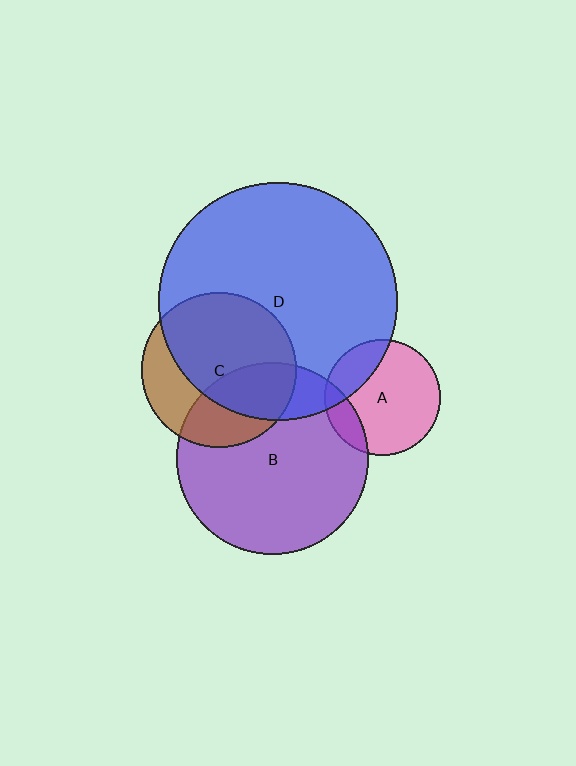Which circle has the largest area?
Circle D (blue).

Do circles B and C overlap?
Yes.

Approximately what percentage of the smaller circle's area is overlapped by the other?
Approximately 35%.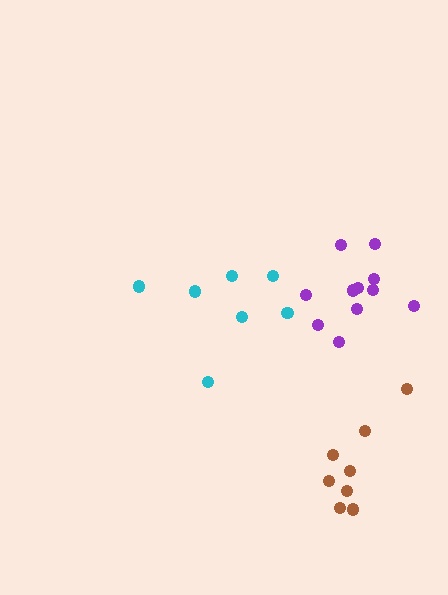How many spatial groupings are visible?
There are 3 spatial groupings.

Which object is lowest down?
The brown cluster is bottommost.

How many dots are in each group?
Group 1: 7 dots, Group 2: 8 dots, Group 3: 11 dots (26 total).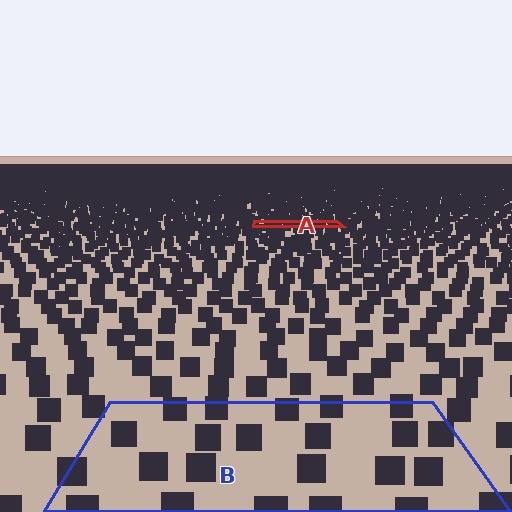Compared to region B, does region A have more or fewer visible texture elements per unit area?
Region A has more texture elements per unit area — they are packed more densely because it is farther away.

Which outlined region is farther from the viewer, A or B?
Region A is farther from the viewer — the texture elements inside it appear smaller and more densely packed.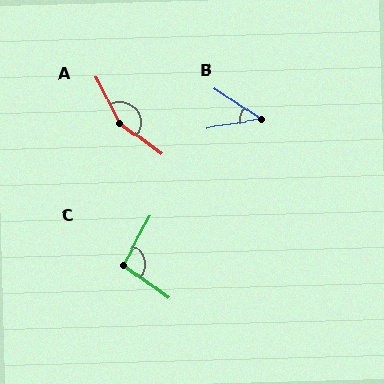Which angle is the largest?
A, at approximately 153 degrees.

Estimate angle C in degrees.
Approximately 98 degrees.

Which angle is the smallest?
B, at approximately 43 degrees.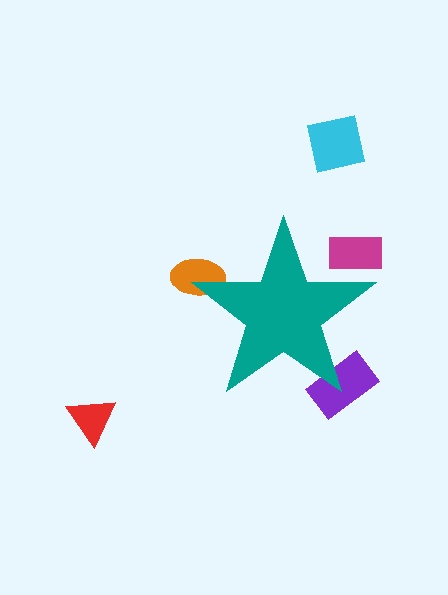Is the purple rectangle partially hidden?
Yes, the purple rectangle is partially hidden behind the teal star.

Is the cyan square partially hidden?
No, the cyan square is fully visible.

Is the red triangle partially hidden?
No, the red triangle is fully visible.